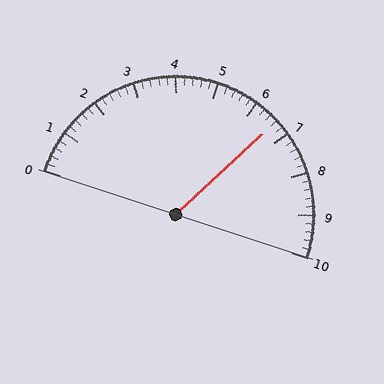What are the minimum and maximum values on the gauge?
The gauge ranges from 0 to 10.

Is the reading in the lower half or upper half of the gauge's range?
The reading is in the upper half of the range (0 to 10).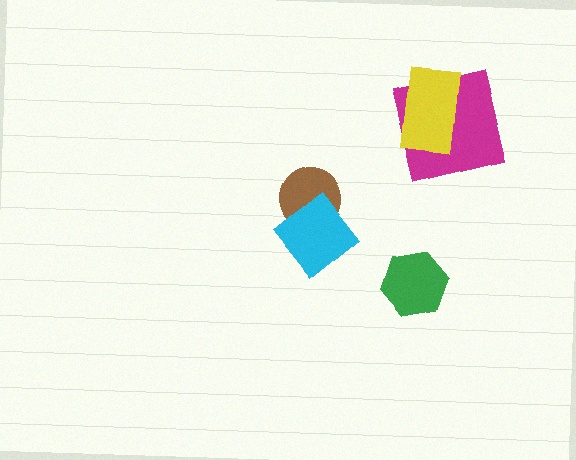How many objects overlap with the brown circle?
1 object overlaps with the brown circle.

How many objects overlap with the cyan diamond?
1 object overlaps with the cyan diamond.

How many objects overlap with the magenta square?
1 object overlaps with the magenta square.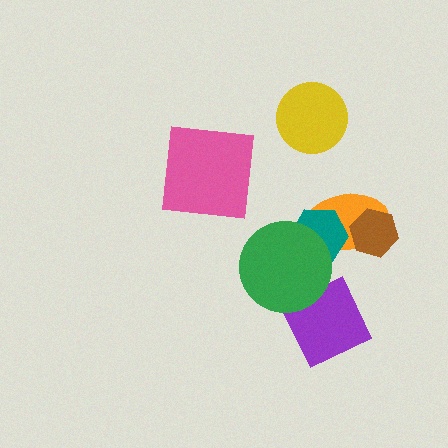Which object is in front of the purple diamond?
The green circle is in front of the purple diamond.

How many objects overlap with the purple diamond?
1 object overlaps with the purple diamond.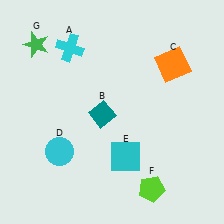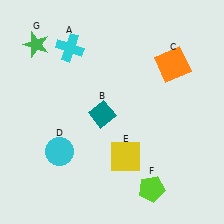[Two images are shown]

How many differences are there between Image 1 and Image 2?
There is 1 difference between the two images.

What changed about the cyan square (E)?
In Image 1, E is cyan. In Image 2, it changed to yellow.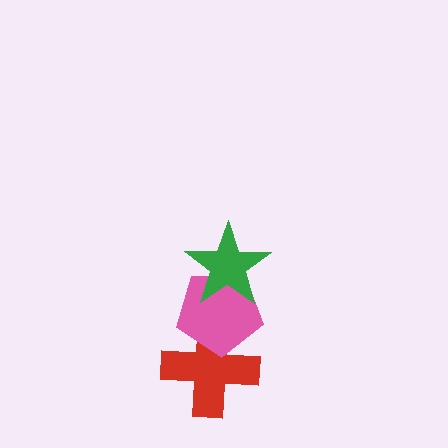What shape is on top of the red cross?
The pink pentagon is on top of the red cross.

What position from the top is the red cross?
The red cross is 3rd from the top.